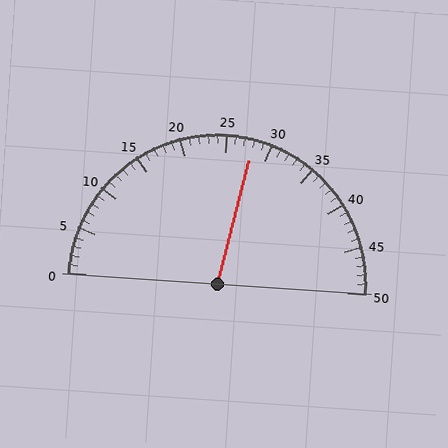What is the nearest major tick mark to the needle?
The nearest major tick mark is 30.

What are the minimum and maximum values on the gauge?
The gauge ranges from 0 to 50.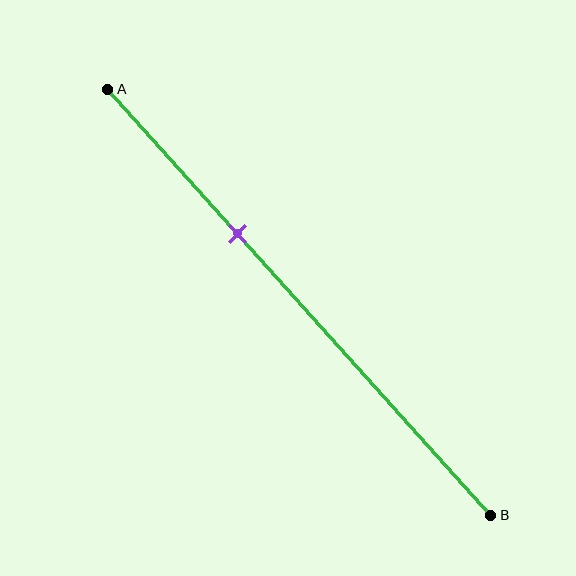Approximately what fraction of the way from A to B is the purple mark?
The purple mark is approximately 35% of the way from A to B.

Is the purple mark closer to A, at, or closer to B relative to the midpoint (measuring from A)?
The purple mark is closer to point A than the midpoint of segment AB.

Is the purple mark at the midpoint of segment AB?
No, the mark is at about 35% from A, not at the 50% midpoint.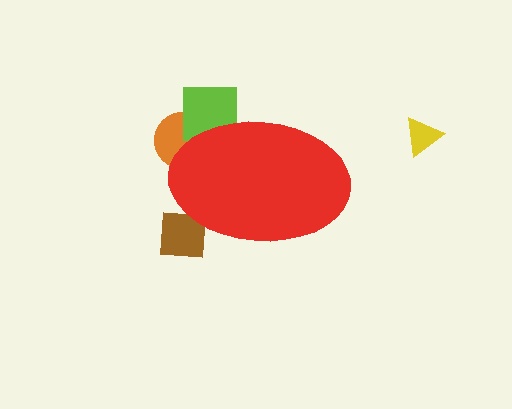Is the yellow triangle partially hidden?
No, the yellow triangle is fully visible.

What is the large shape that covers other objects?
A red ellipse.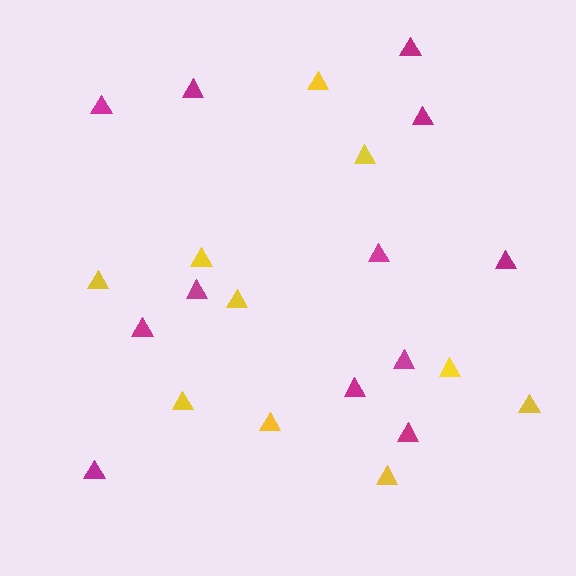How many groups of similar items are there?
There are 2 groups: one group of magenta triangles (12) and one group of yellow triangles (10).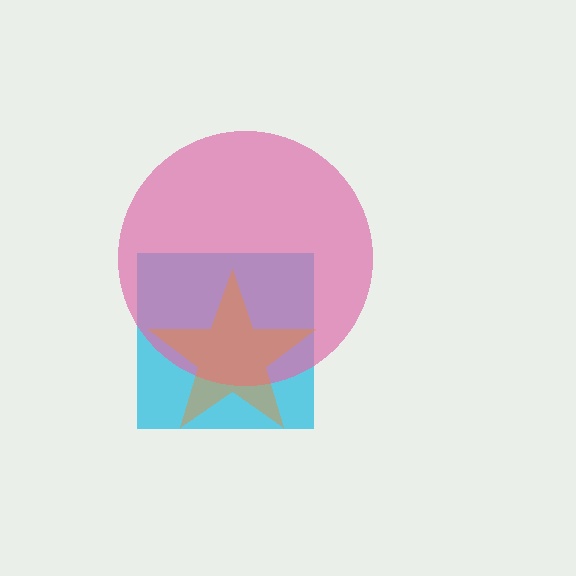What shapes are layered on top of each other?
The layered shapes are: a cyan square, a pink circle, an orange star.